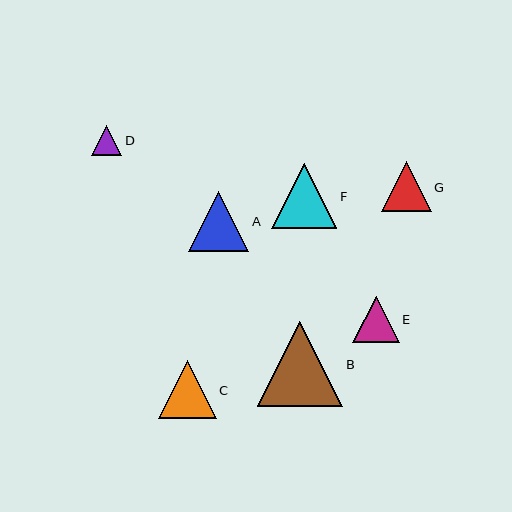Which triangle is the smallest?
Triangle D is the smallest with a size of approximately 30 pixels.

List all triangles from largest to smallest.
From largest to smallest: B, F, A, C, G, E, D.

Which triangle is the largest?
Triangle B is the largest with a size of approximately 86 pixels.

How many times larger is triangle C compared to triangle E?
Triangle C is approximately 1.2 times the size of triangle E.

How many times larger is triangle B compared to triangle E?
Triangle B is approximately 1.8 times the size of triangle E.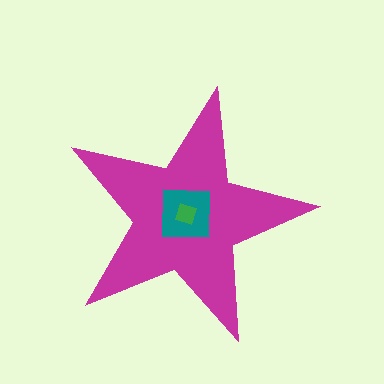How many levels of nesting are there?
3.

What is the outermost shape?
The magenta star.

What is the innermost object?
The green square.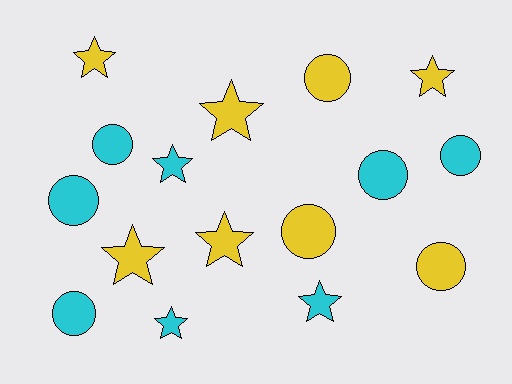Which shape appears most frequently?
Star, with 8 objects.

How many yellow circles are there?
There are 3 yellow circles.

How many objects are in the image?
There are 16 objects.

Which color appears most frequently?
Cyan, with 8 objects.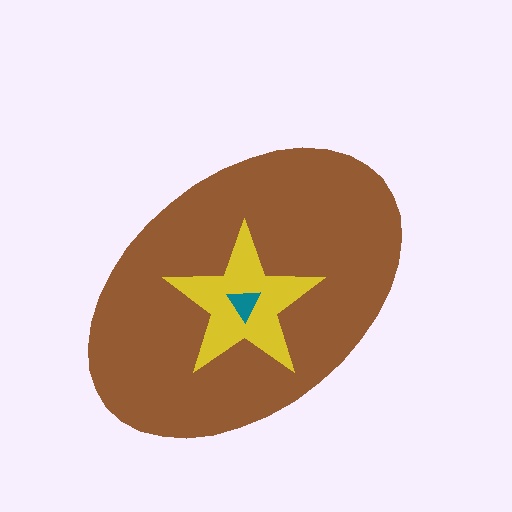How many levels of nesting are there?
3.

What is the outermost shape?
The brown ellipse.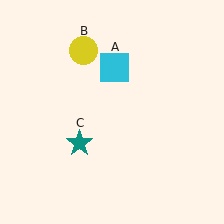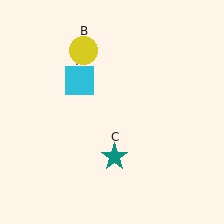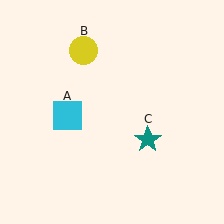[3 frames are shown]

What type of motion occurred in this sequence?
The cyan square (object A), teal star (object C) rotated counterclockwise around the center of the scene.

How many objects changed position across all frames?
2 objects changed position: cyan square (object A), teal star (object C).